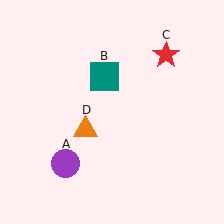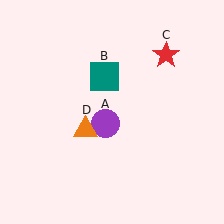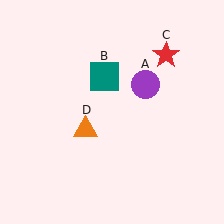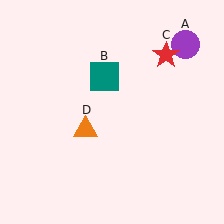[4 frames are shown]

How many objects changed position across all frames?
1 object changed position: purple circle (object A).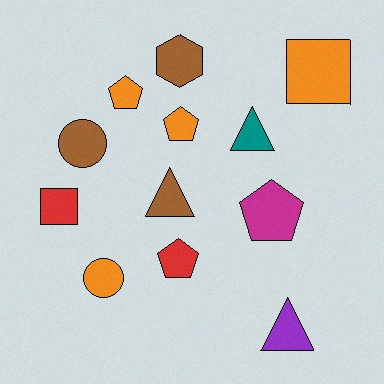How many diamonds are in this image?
There are no diamonds.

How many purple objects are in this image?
There is 1 purple object.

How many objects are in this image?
There are 12 objects.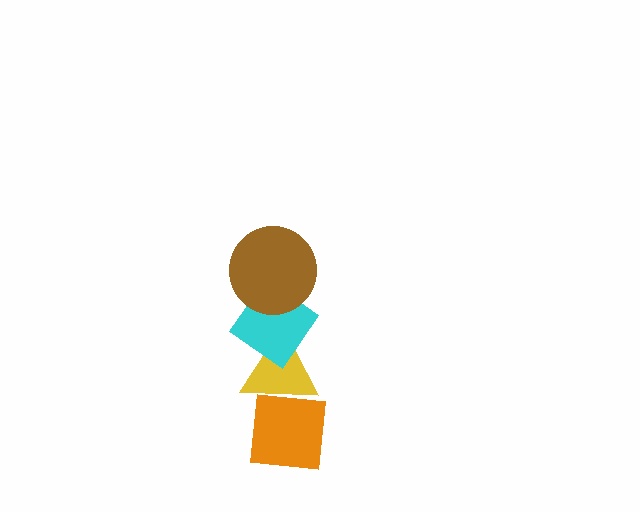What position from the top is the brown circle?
The brown circle is 1st from the top.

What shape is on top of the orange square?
The yellow triangle is on top of the orange square.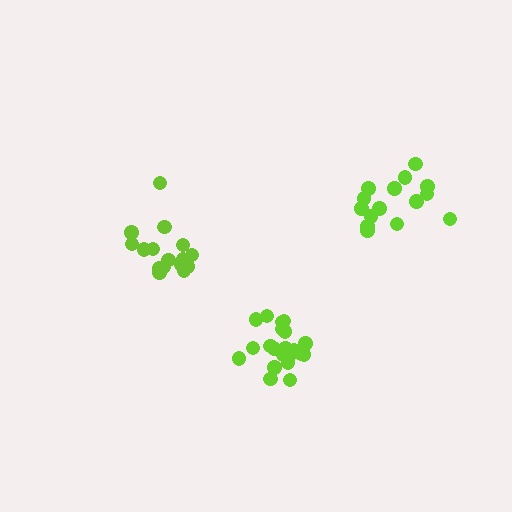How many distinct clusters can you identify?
There are 3 distinct clusters.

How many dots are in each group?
Group 1: 15 dots, Group 2: 21 dots, Group 3: 17 dots (53 total).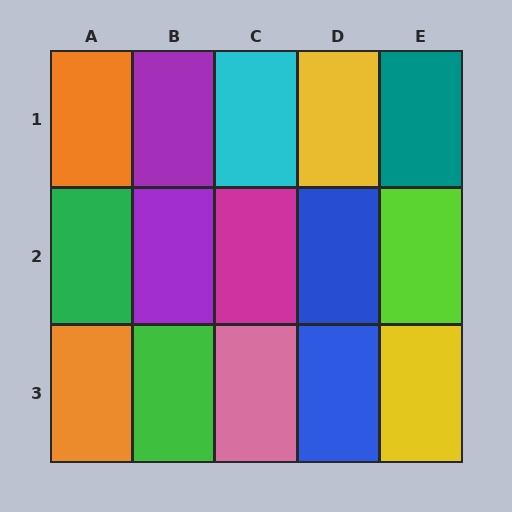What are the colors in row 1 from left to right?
Orange, purple, cyan, yellow, teal.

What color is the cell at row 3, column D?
Blue.